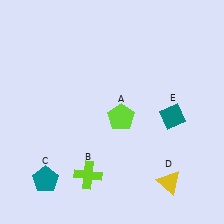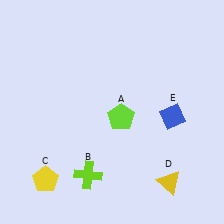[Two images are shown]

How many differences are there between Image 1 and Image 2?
There are 2 differences between the two images.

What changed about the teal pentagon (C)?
In Image 1, C is teal. In Image 2, it changed to yellow.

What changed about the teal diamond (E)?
In Image 1, E is teal. In Image 2, it changed to blue.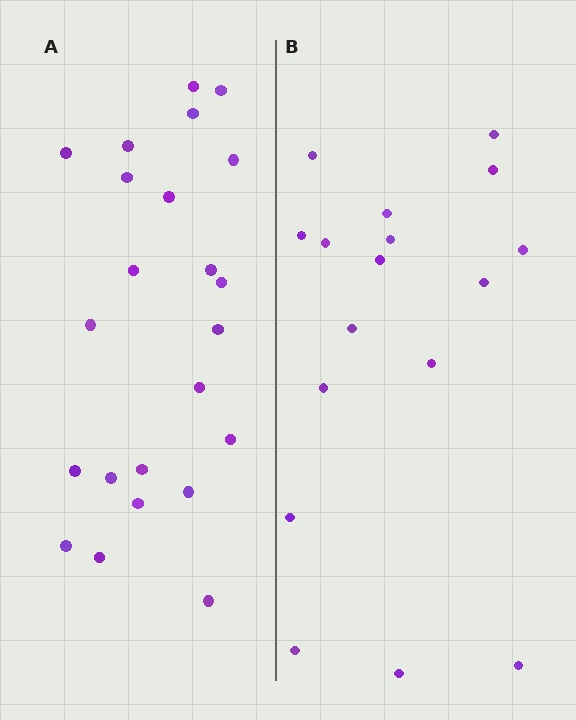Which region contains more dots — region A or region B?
Region A (the left region) has more dots.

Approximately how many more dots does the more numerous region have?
Region A has about 6 more dots than region B.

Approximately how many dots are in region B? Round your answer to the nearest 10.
About 20 dots. (The exact count is 17, which rounds to 20.)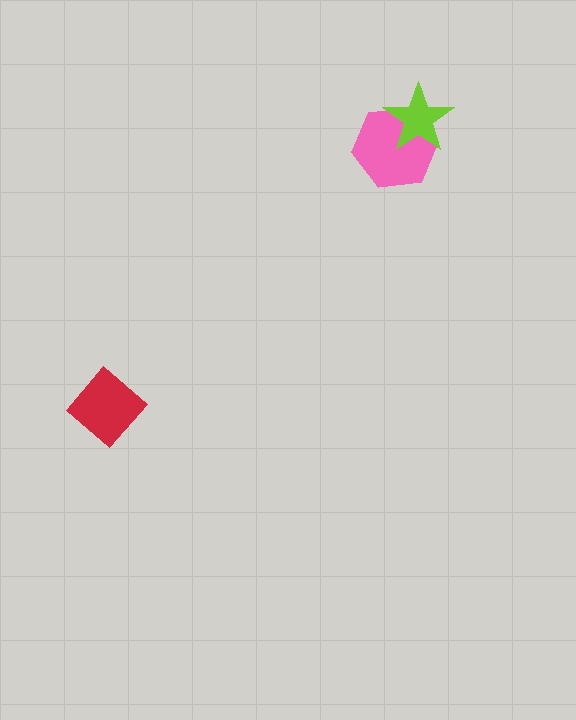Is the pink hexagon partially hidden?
Yes, it is partially covered by another shape.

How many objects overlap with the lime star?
1 object overlaps with the lime star.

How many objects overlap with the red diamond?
0 objects overlap with the red diamond.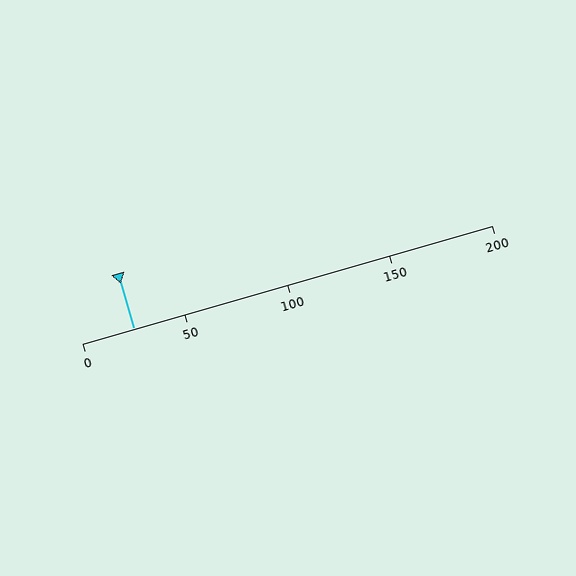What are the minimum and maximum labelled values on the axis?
The axis runs from 0 to 200.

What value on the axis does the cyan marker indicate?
The marker indicates approximately 25.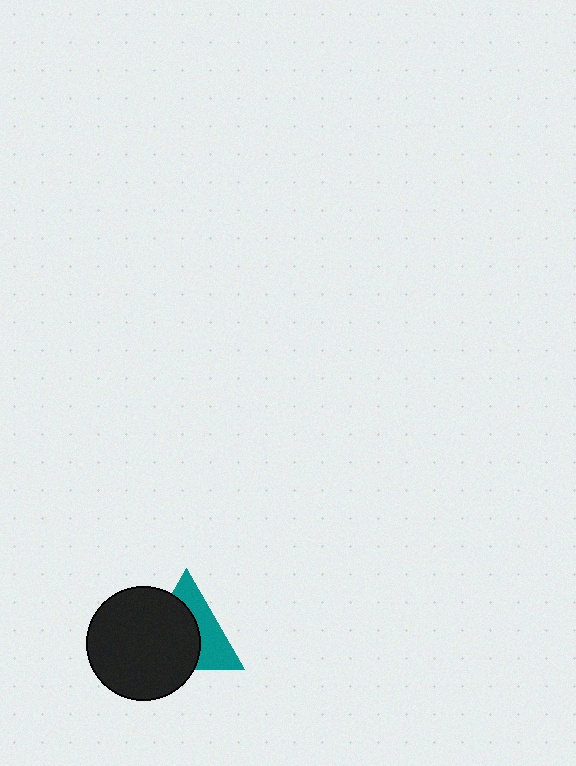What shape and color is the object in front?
The object in front is a black circle.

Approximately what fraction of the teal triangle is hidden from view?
Roughly 57% of the teal triangle is hidden behind the black circle.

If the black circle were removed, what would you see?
You would see the complete teal triangle.